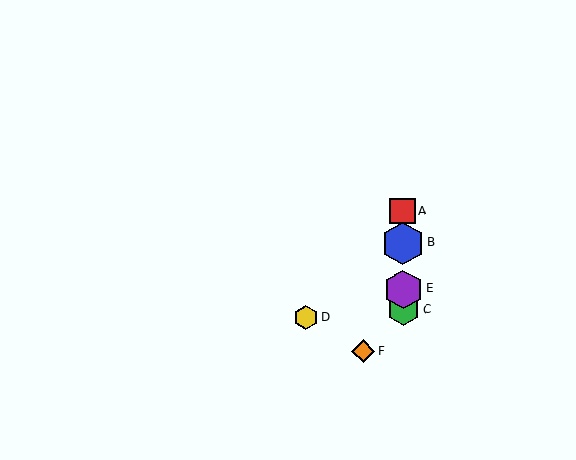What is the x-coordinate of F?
Object F is at x≈363.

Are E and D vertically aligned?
No, E is at x≈403 and D is at x≈306.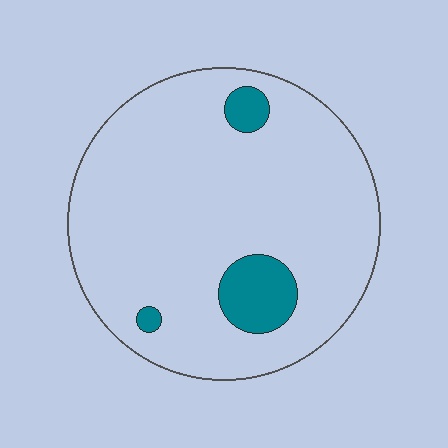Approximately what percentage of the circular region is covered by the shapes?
Approximately 10%.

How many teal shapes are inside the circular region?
3.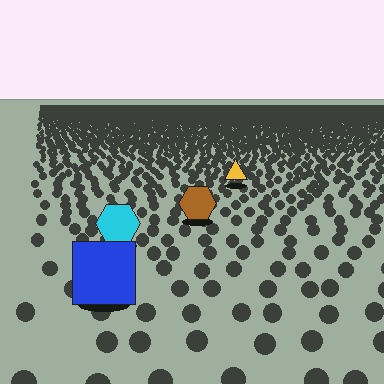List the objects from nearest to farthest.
From nearest to farthest: the blue square, the cyan hexagon, the brown hexagon, the yellow triangle.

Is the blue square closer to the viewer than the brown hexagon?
Yes. The blue square is closer — you can tell from the texture gradient: the ground texture is coarser near it.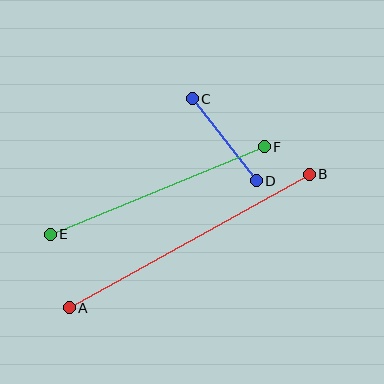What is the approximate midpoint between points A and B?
The midpoint is at approximately (189, 241) pixels.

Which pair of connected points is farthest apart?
Points A and B are farthest apart.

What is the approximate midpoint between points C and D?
The midpoint is at approximately (224, 140) pixels.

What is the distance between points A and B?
The distance is approximately 275 pixels.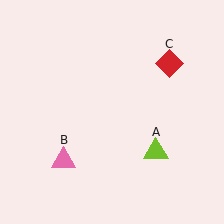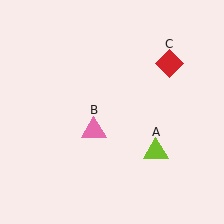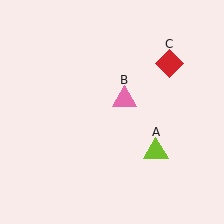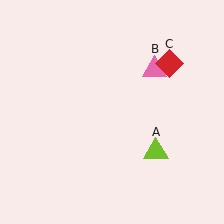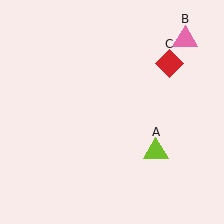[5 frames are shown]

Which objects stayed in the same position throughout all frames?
Lime triangle (object A) and red diamond (object C) remained stationary.